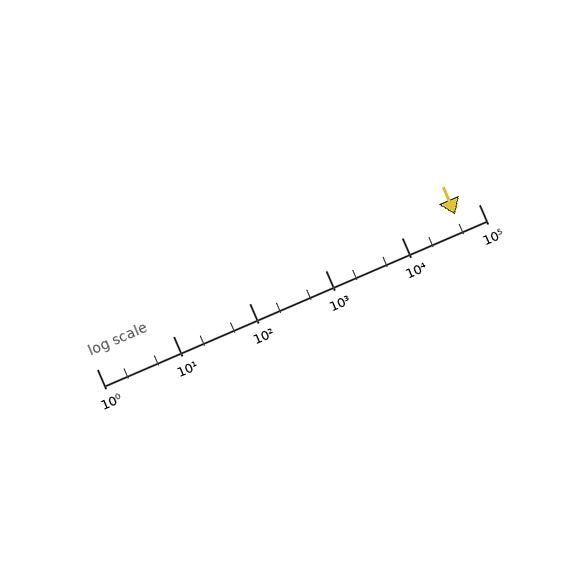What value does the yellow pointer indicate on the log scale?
The pointer indicates approximately 49000.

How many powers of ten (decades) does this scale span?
The scale spans 5 decades, from 1 to 100000.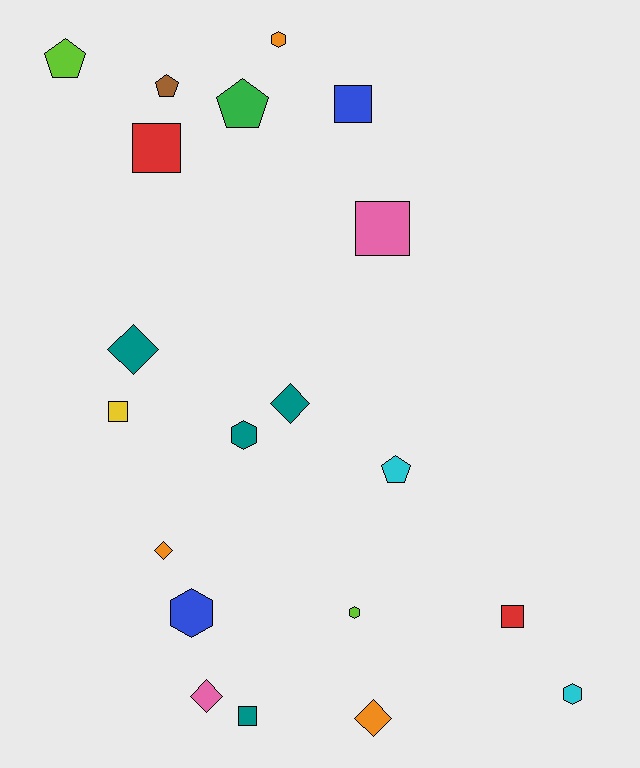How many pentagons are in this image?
There are 4 pentagons.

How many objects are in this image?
There are 20 objects.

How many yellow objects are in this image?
There is 1 yellow object.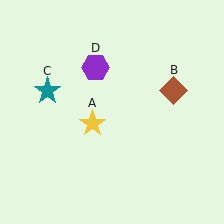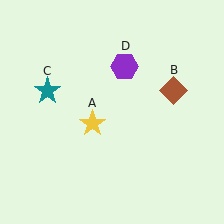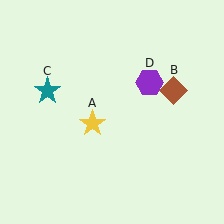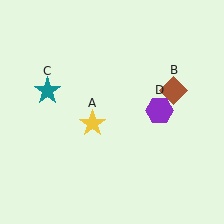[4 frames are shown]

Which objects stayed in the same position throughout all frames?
Yellow star (object A) and brown diamond (object B) and teal star (object C) remained stationary.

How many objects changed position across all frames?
1 object changed position: purple hexagon (object D).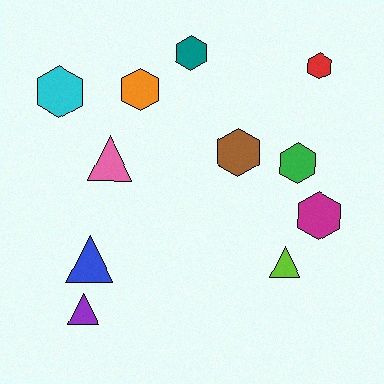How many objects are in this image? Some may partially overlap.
There are 11 objects.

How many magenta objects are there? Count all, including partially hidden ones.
There is 1 magenta object.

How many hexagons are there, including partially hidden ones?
There are 7 hexagons.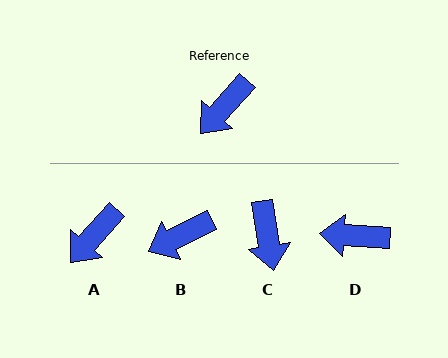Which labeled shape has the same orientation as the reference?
A.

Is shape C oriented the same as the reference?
No, it is off by about 51 degrees.